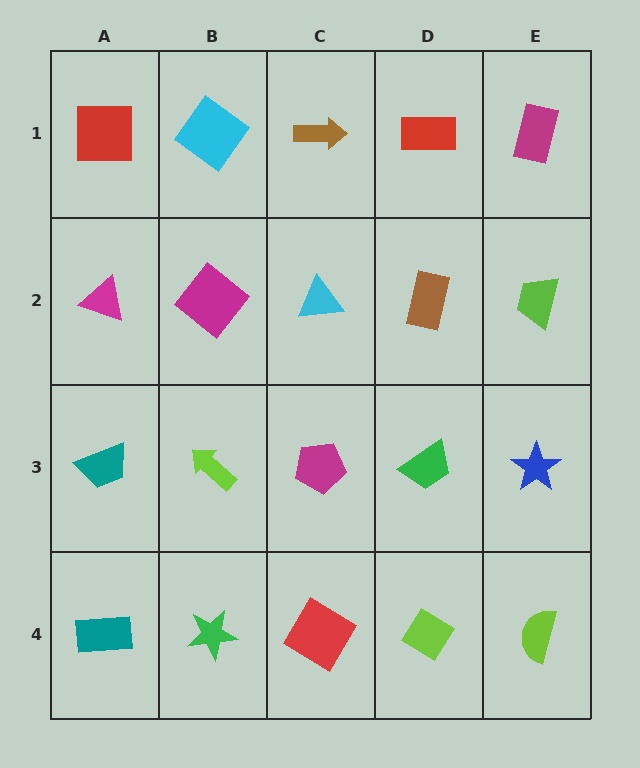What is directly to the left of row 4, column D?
A red diamond.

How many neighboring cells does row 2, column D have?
4.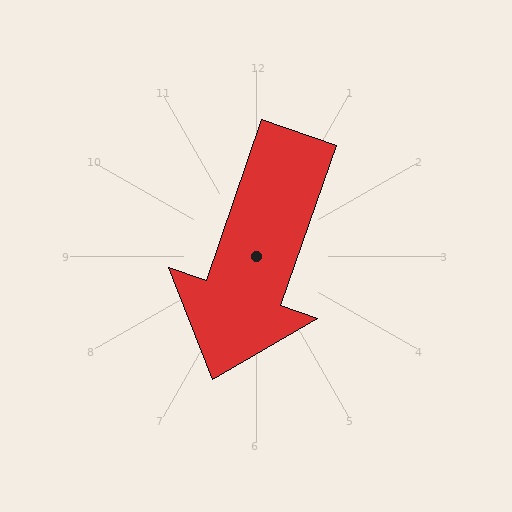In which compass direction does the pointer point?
South.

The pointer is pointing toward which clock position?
Roughly 7 o'clock.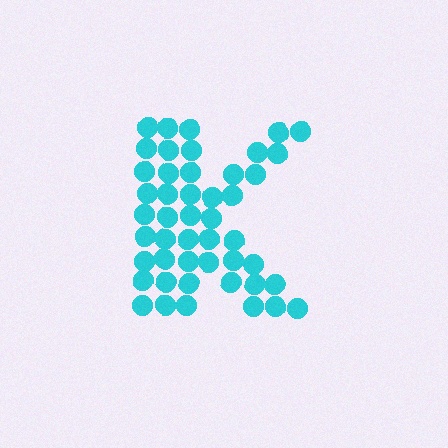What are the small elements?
The small elements are circles.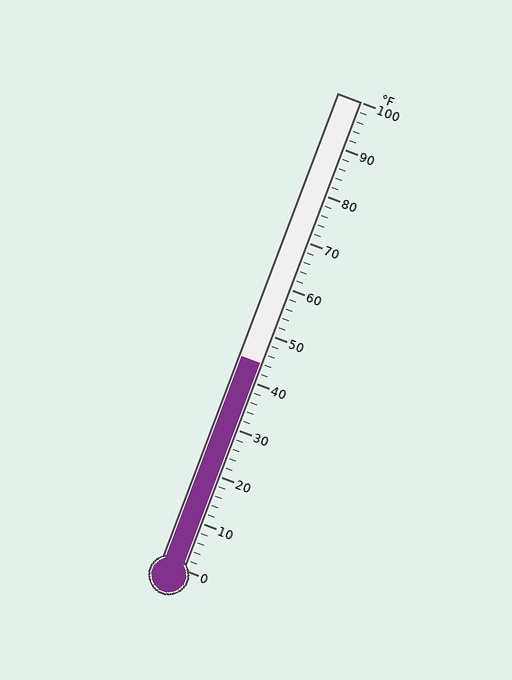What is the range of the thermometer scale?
The thermometer scale ranges from 0°F to 100°F.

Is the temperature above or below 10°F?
The temperature is above 10°F.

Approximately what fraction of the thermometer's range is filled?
The thermometer is filled to approximately 45% of its range.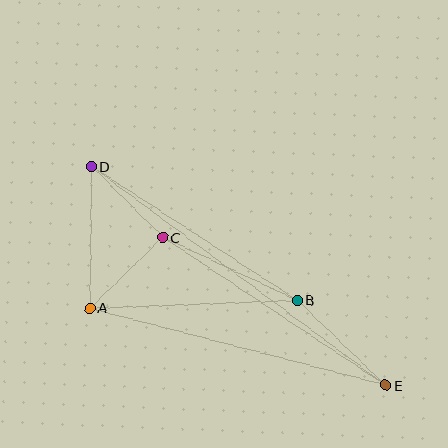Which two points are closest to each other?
Points C and D are closest to each other.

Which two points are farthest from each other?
Points D and E are farthest from each other.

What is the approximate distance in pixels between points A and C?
The distance between A and C is approximately 102 pixels.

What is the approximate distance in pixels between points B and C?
The distance between B and C is approximately 148 pixels.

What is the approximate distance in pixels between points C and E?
The distance between C and E is approximately 267 pixels.